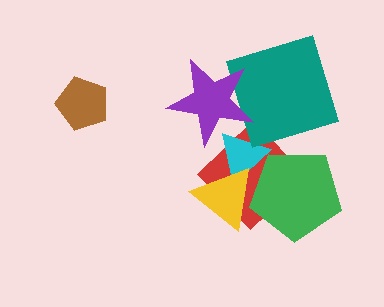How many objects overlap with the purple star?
2 objects overlap with the purple star.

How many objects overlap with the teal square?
1 object overlaps with the teal square.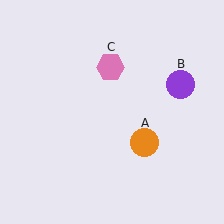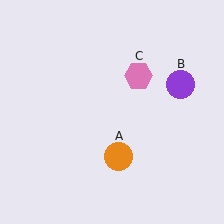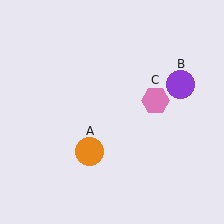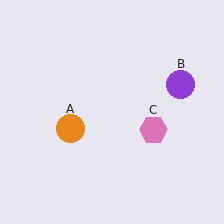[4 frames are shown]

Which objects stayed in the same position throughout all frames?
Purple circle (object B) remained stationary.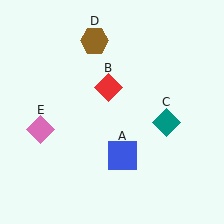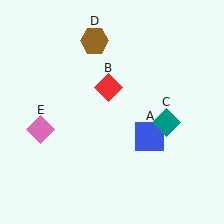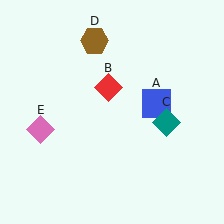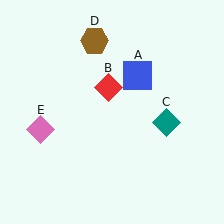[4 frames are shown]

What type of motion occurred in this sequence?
The blue square (object A) rotated counterclockwise around the center of the scene.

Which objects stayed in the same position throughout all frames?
Red diamond (object B) and teal diamond (object C) and brown hexagon (object D) and pink diamond (object E) remained stationary.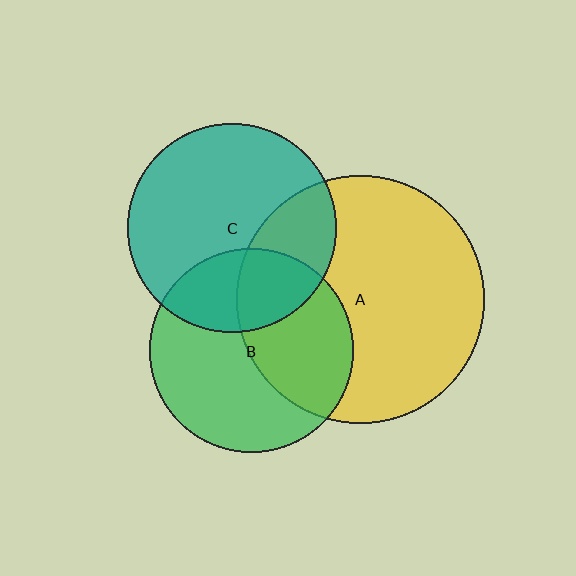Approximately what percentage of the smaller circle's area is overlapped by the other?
Approximately 30%.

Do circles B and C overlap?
Yes.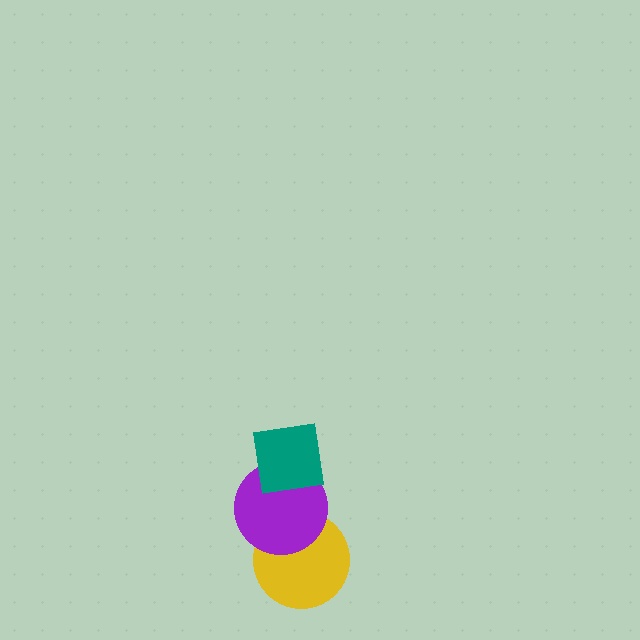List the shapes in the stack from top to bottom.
From top to bottom: the teal square, the purple circle, the yellow circle.